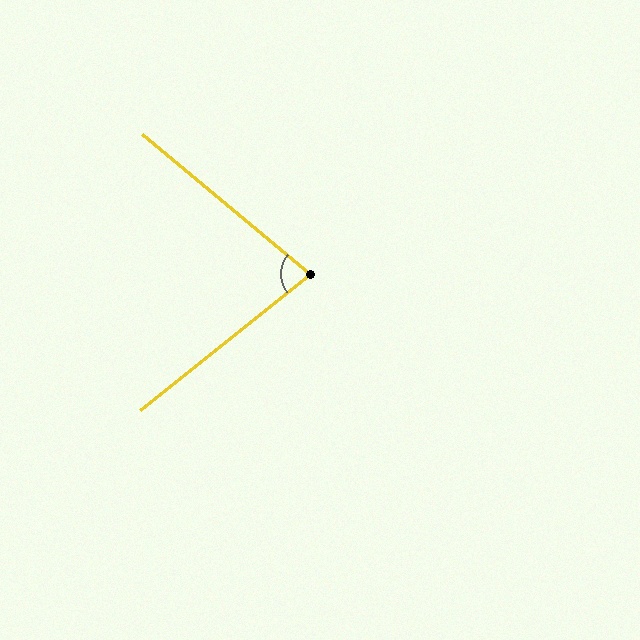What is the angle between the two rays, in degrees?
Approximately 78 degrees.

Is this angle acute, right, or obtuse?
It is acute.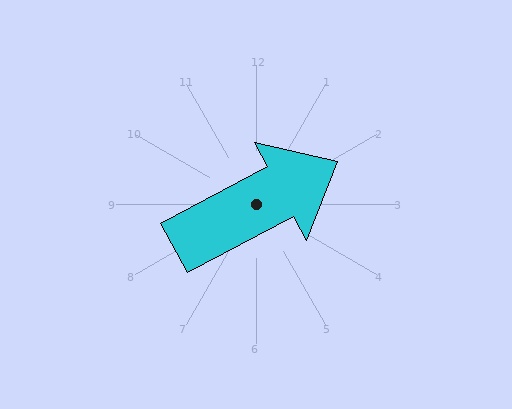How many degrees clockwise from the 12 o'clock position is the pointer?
Approximately 62 degrees.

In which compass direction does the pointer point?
Northeast.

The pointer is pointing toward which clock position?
Roughly 2 o'clock.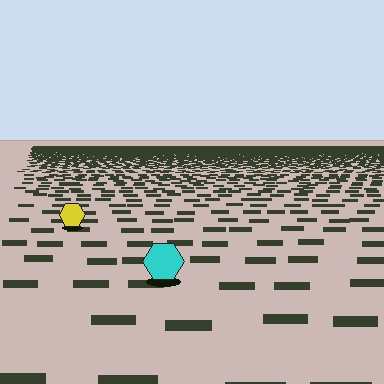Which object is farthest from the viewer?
The yellow hexagon is farthest from the viewer. It appears smaller and the ground texture around it is denser.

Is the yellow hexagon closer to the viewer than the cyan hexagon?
No. The cyan hexagon is closer — you can tell from the texture gradient: the ground texture is coarser near it.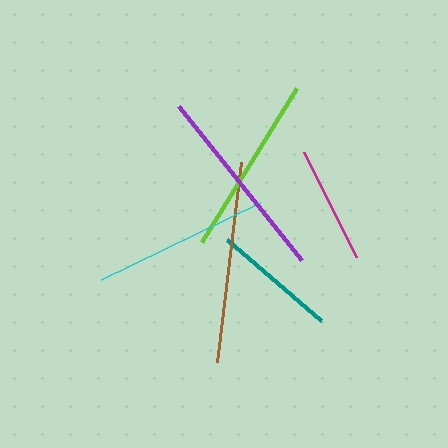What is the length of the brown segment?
The brown segment is approximately 201 pixels long.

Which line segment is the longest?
The brown line is the longest at approximately 201 pixels.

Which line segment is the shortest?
The magenta line is the shortest at approximately 117 pixels.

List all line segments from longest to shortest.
From longest to shortest: brown, purple, lime, cyan, teal, magenta.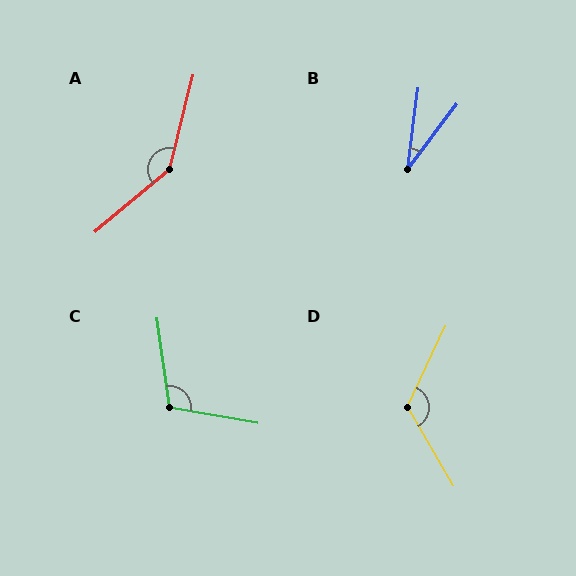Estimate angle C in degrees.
Approximately 107 degrees.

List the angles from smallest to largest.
B (30°), C (107°), D (125°), A (144°).